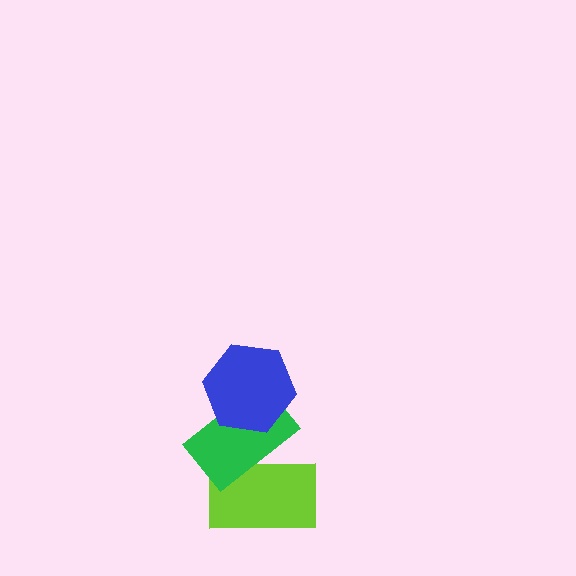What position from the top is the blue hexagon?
The blue hexagon is 1st from the top.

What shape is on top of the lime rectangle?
The green rectangle is on top of the lime rectangle.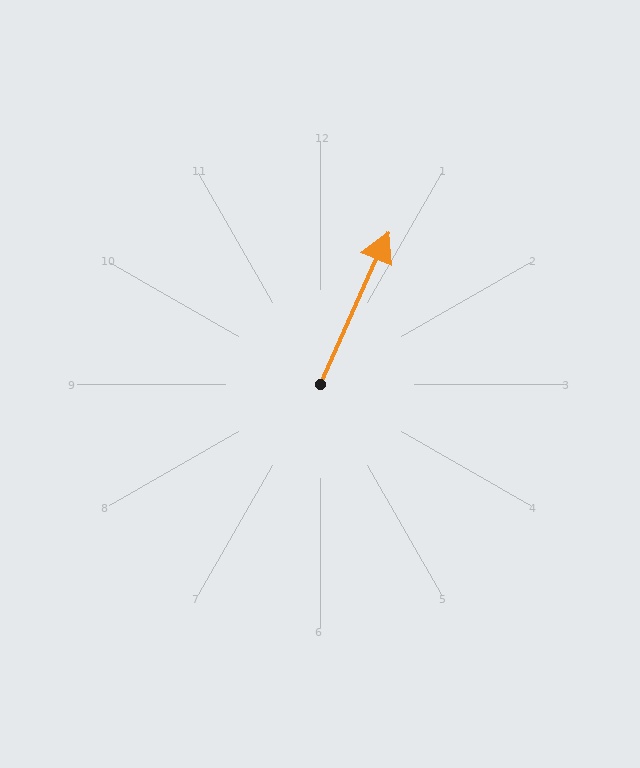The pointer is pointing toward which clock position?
Roughly 1 o'clock.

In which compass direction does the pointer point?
Northeast.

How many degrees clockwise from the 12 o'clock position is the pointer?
Approximately 24 degrees.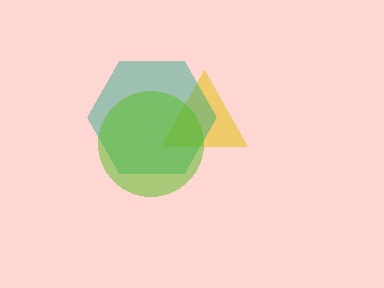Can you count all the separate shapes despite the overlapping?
Yes, there are 3 separate shapes.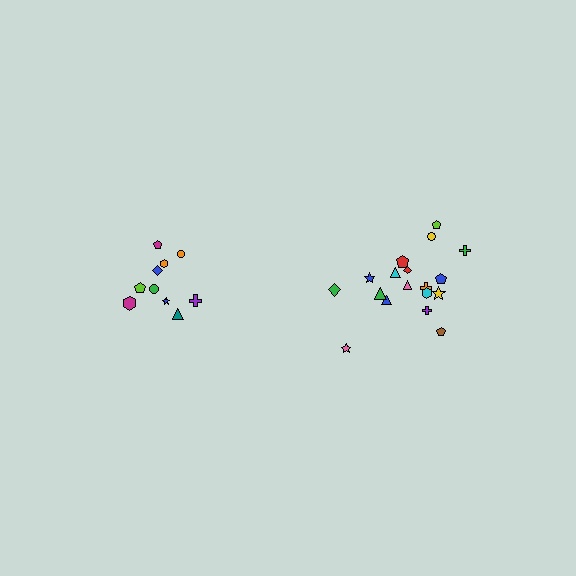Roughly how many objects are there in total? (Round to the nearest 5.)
Roughly 30 objects in total.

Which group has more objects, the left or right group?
The right group.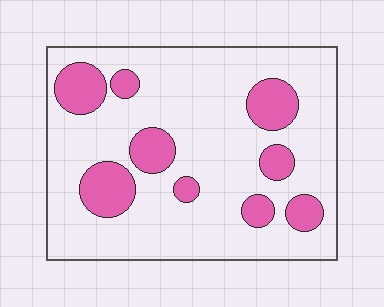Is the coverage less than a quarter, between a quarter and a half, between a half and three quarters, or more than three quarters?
Less than a quarter.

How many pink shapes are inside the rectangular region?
9.